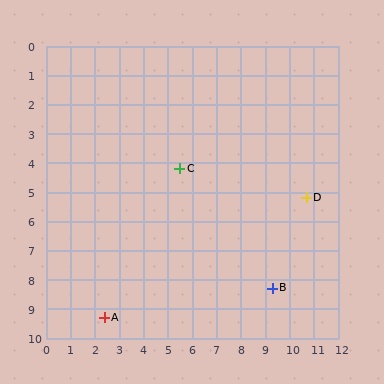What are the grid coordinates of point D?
Point D is at approximately (10.7, 5.2).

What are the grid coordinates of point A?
Point A is at approximately (2.4, 9.3).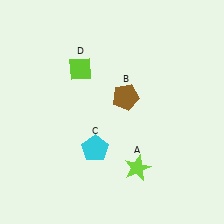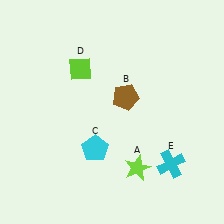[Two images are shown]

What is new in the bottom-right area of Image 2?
A cyan cross (E) was added in the bottom-right area of Image 2.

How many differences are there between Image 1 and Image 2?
There is 1 difference between the two images.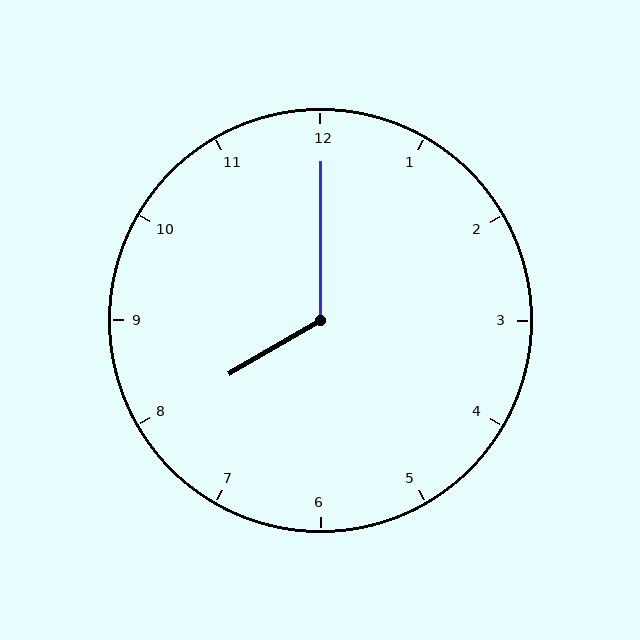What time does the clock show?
8:00.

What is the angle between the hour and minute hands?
Approximately 120 degrees.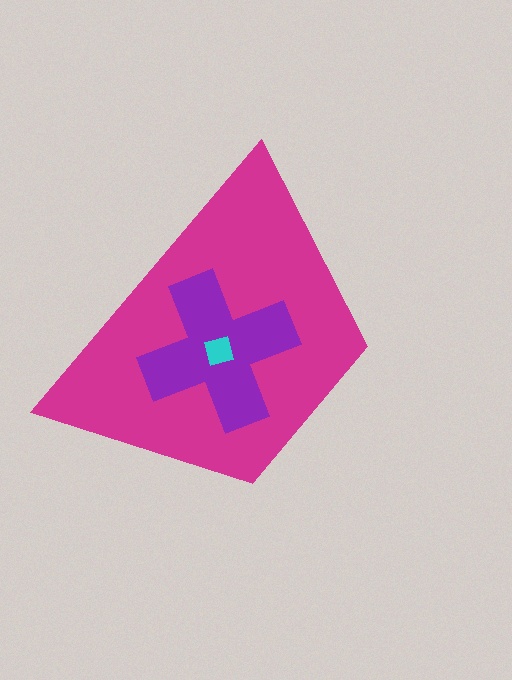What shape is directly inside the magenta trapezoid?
The purple cross.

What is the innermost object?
The cyan square.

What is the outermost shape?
The magenta trapezoid.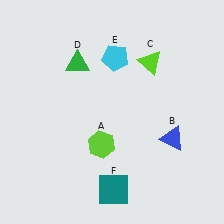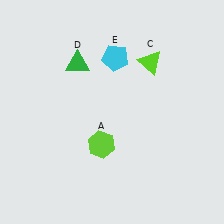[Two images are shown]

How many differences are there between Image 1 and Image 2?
There are 2 differences between the two images.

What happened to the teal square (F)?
The teal square (F) was removed in Image 2. It was in the bottom-right area of Image 1.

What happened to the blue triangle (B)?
The blue triangle (B) was removed in Image 2. It was in the bottom-right area of Image 1.